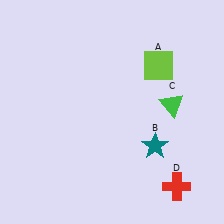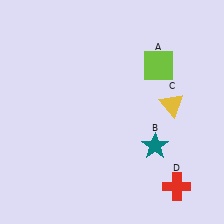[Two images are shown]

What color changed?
The triangle (C) changed from green in Image 1 to yellow in Image 2.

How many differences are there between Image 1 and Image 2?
There is 1 difference between the two images.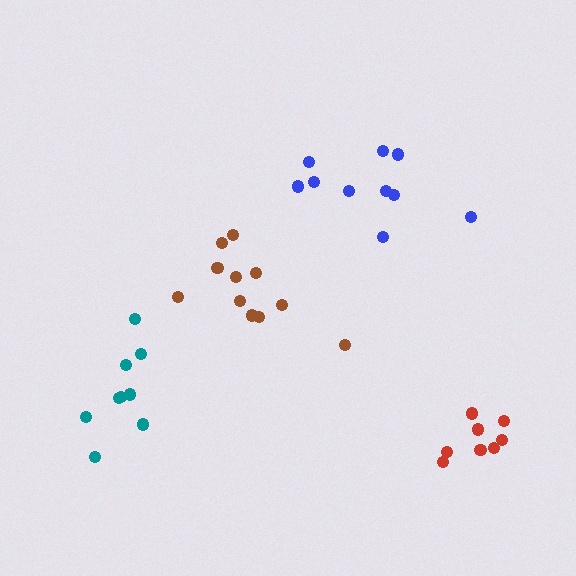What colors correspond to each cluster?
The clusters are colored: blue, brown, red, teal.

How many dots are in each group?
Group 1: 10 dots, Group 2: 11 dots, Group 3: 8 dots, Group 4: 9 dots (38 total).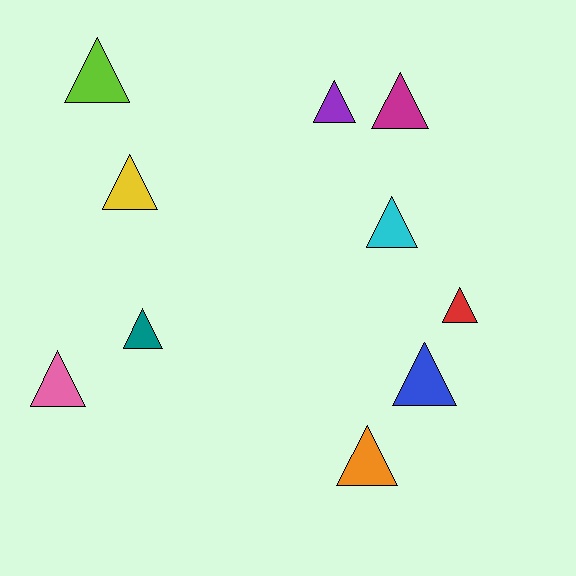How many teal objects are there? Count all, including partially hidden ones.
There is 1 teal object.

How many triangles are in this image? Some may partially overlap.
There are 10 triangles.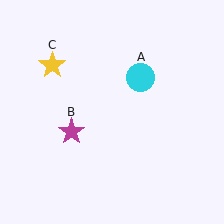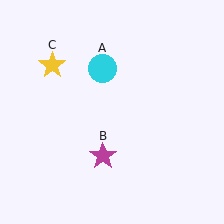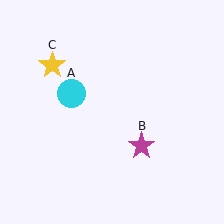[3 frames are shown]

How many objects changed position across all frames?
2 objects changed position: cyan circle (object A), magenta star (object B).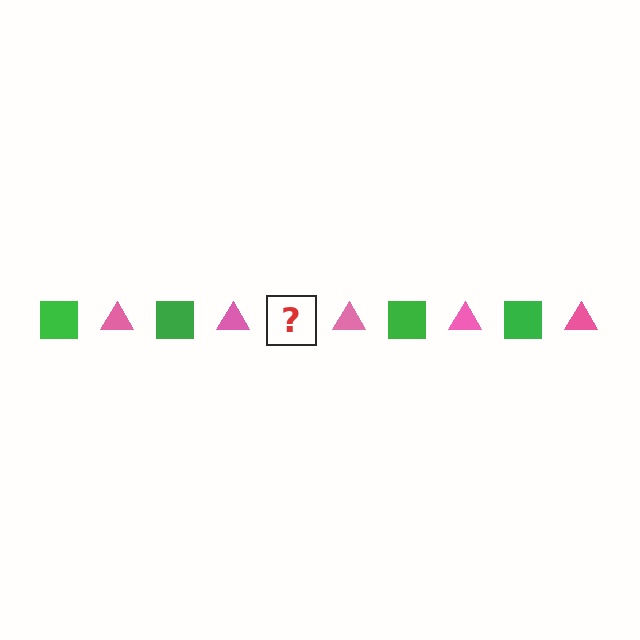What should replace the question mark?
The question mark should be replaced with a green square.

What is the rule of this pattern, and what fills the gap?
The rule is that the pattern alternates between green square and pink triangle. The gap should be filled with a green square.